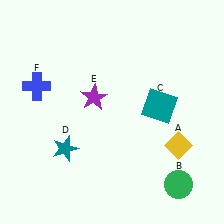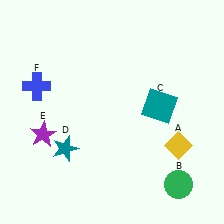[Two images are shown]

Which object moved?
The purple star (E) moved left.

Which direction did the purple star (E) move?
The purple star (E) moved left.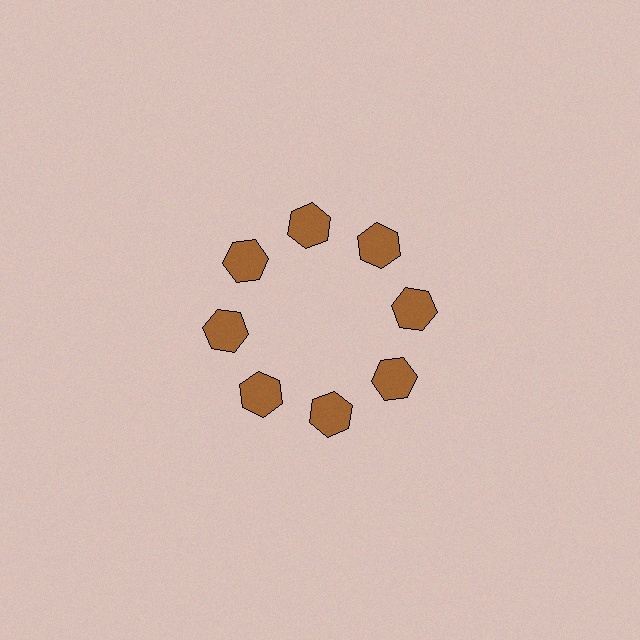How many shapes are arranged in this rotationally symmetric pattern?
There are 8 shapes, arranged in 8 groups of 1.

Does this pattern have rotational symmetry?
Yes, this pattern has 8-fold rotational symmetry. It looks the same after rotating 45 degrees around the center.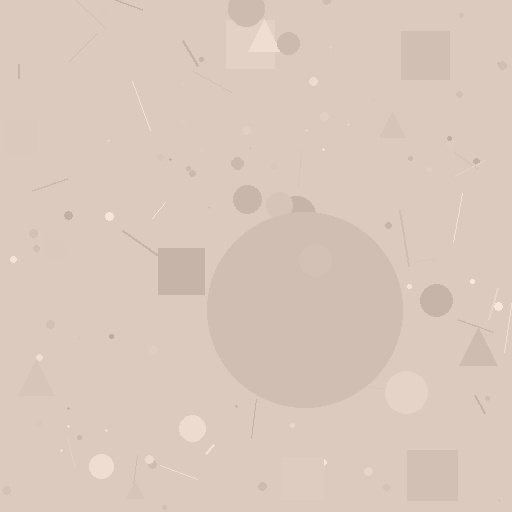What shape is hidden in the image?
A circle is hidden in the image.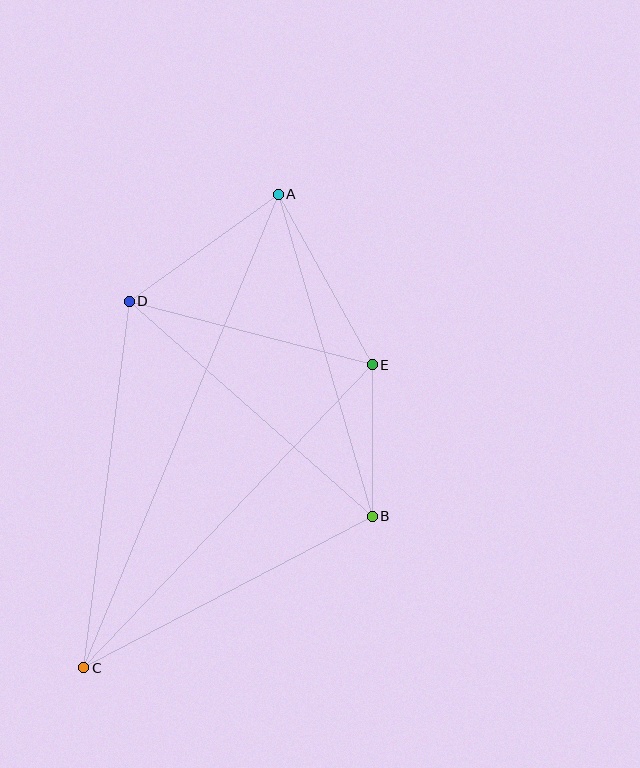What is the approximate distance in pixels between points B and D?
The distance between B and D is approximately 324 pixels.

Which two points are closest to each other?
Points B and E are closest to each other.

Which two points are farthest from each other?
Points A and C are farthest from each other.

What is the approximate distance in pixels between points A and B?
The distance between A and B is approximately 335 pixels.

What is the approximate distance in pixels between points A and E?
The distance between A and E is approximately 195 pixels.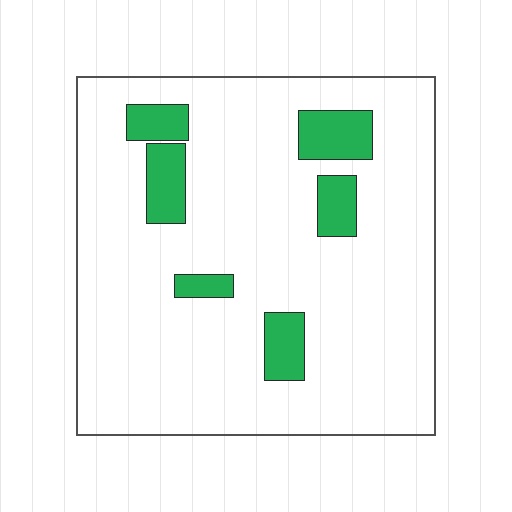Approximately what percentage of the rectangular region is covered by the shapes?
Approximately 10%.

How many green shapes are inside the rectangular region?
6.